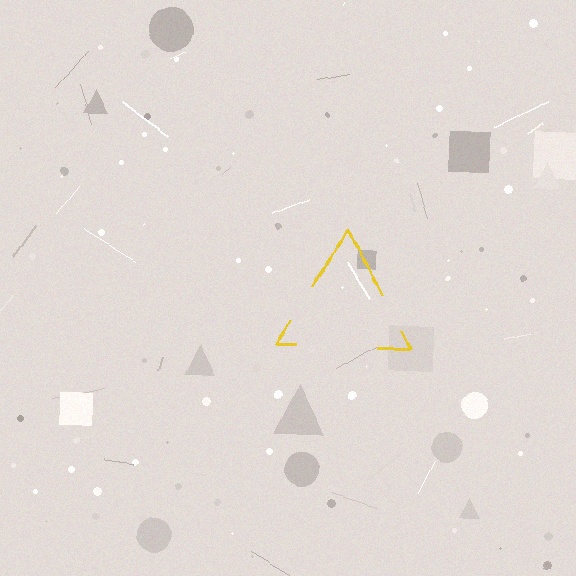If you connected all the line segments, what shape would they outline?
They would outline a triangle.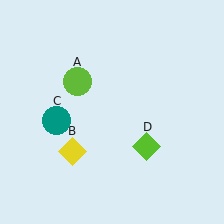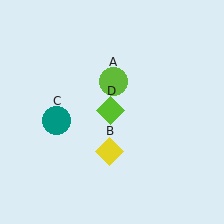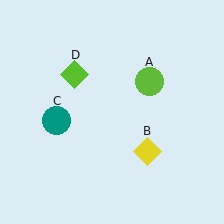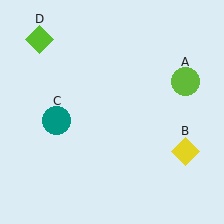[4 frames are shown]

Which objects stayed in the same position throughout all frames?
Teal circle (object C) remained stationary.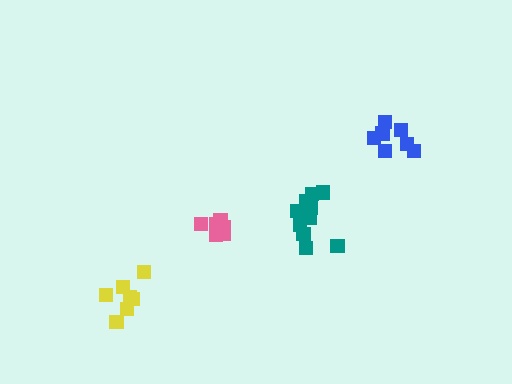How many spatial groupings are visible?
There are 4 spatial groupings.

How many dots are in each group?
Group 1: 7 dots, Group 2: 11 dots, Group 3: 7 dots, Group 4: 7 dots (32 total).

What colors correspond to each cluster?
The clusters are colored: yellow, teal, blue, pink.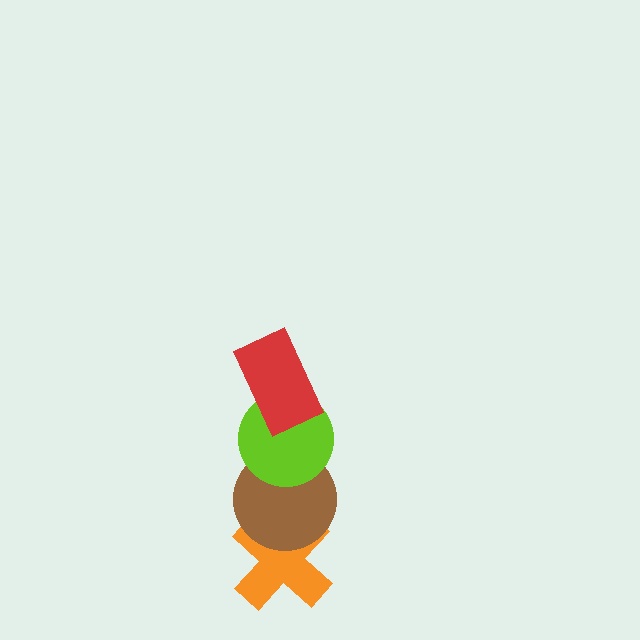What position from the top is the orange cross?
The orange cross is 4th from the top.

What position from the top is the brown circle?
The brown circle is 3rd from the top.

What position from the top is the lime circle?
The lime circle is 2nd from the top.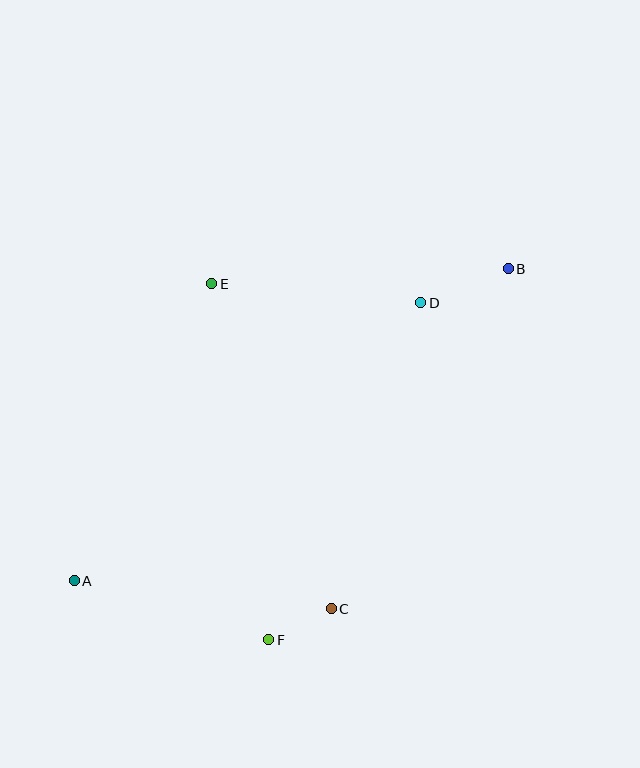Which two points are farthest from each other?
Points A and B are farthest from each other.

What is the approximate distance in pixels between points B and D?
The distance between B and D is approximately 94 pixels.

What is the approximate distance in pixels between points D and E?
The distance between D and E is approximately 210 pixels.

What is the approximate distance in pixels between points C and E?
The distance between C and E is approximately 346 pixels.